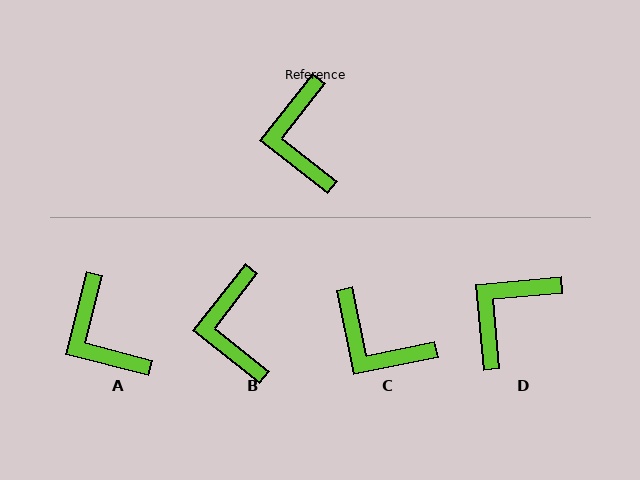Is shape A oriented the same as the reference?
No, it is off by about 24 degrees.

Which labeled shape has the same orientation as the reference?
B.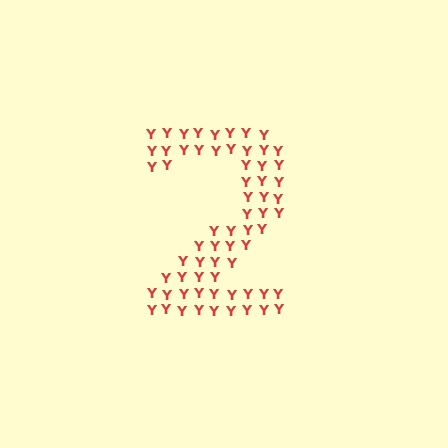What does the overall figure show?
The overall figure shows the digit 2.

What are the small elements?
The small elements are letter Y's.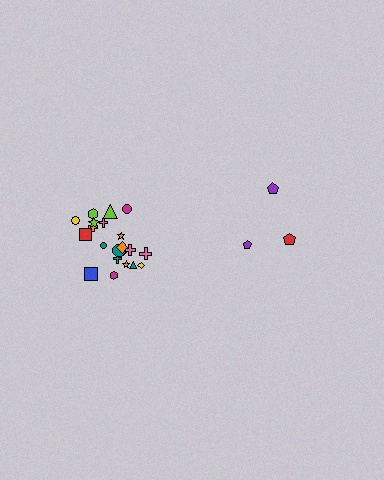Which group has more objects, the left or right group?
The left group.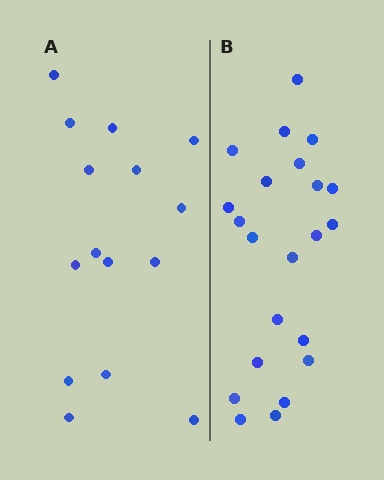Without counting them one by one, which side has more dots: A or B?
Region B (the right region) has more dots.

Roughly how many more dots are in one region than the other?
Region B has roughly 8 or so more dots than region A.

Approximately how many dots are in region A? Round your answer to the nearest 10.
About 20 dots. (The exact count is 15, which rounds to 20.)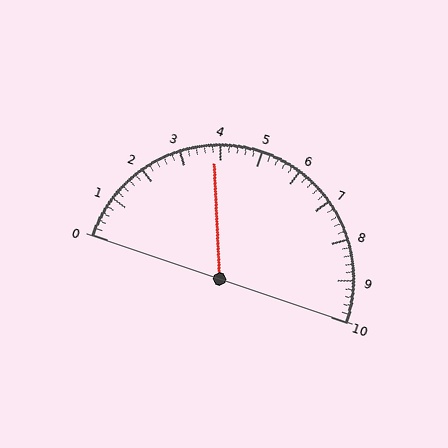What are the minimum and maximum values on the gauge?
The gauge ranges from 0 to 10.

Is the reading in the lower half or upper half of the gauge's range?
The reading is in the lower half of the range (0 to 10).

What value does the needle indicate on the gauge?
The needle indicates approximately 3.8.